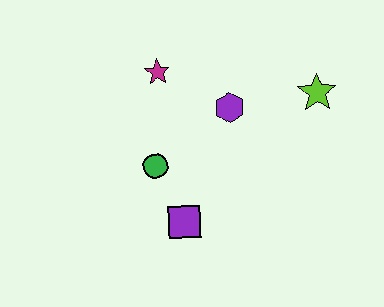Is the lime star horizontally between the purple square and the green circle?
No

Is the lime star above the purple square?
Yes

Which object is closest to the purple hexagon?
The magenta star is closest to the purple hexagon.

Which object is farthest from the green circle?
The lime star is farthest from the green circle.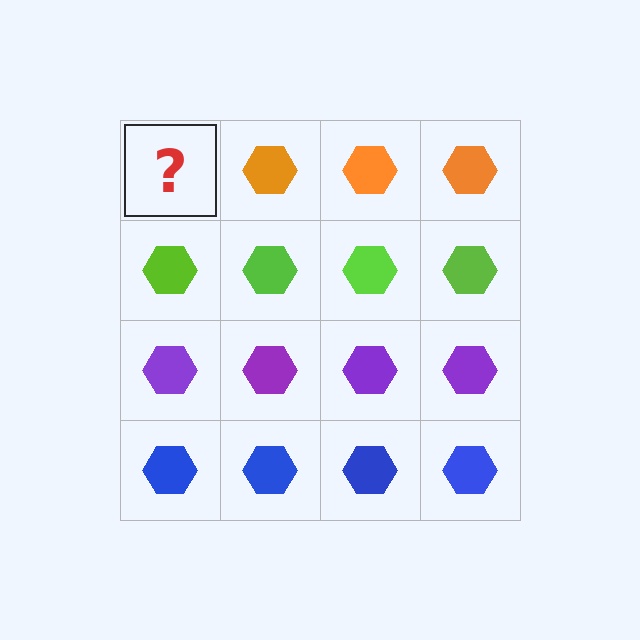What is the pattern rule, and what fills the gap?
The rule is that each row has a consistent color. The gap should be filled with an orange hexagon.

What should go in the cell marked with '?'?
The missing cell should contain an orange hexagon.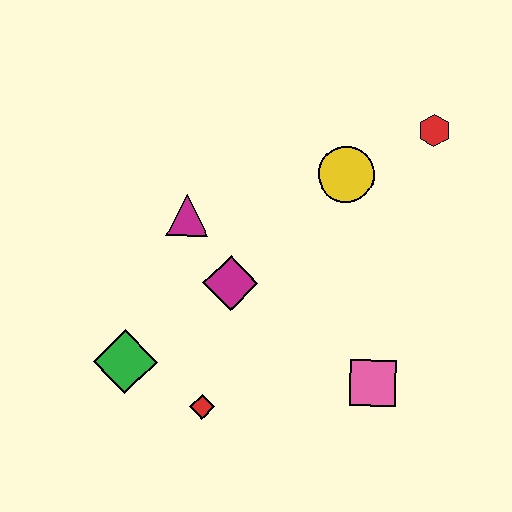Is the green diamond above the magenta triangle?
No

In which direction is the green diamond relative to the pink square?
The green diamond is to the left of the pink square.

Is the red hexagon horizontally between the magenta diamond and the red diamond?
No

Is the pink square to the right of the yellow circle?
Yes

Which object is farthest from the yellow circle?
The green diamond is farthest from the yellow circle.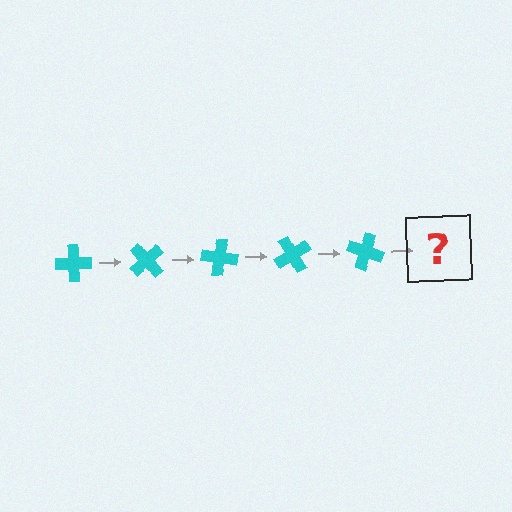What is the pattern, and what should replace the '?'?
The pattern is that the cross rotates 50 degrees each step. The '?' should be a cyan cross rotated 250 degrees.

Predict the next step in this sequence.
The next step is a cyan cross rotated 250 degrees.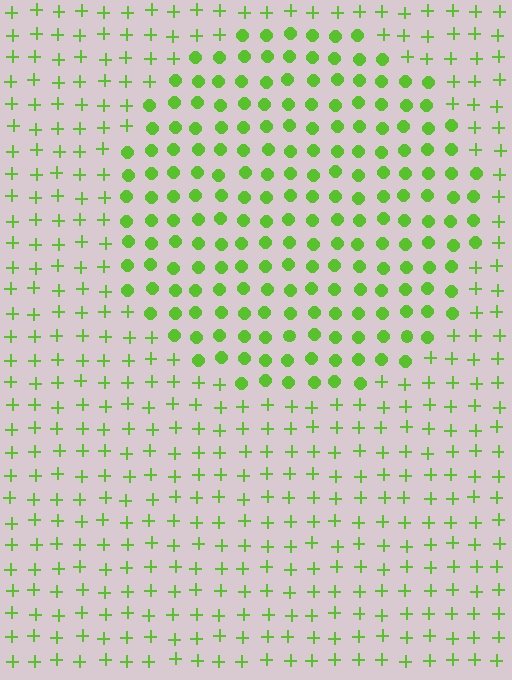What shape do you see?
I see a circle.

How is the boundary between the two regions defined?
The boundary is defined by a change in element shape: circles inside vs. plus signs outside. All elements share the same color and spacing.